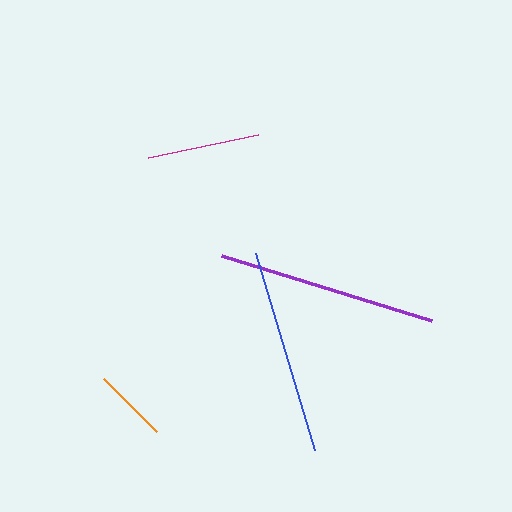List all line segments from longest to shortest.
From longest to shortest: purple, blue, magenta, orange.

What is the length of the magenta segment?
The magenta segment is approximately 112 pixels long.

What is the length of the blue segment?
The blue segment is approximately 206 pixels long.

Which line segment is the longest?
The purple line is the longest at approximately 220 pixels.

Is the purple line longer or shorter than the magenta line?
The purple line is longer than the magenta line.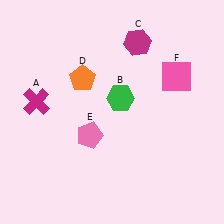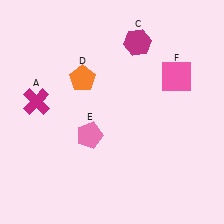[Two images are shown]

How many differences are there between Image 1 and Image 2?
There is 1 difference between the two images.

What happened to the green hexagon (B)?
The green hexagon (B) was removed in Image 2. It was in the top-right area of Image 1.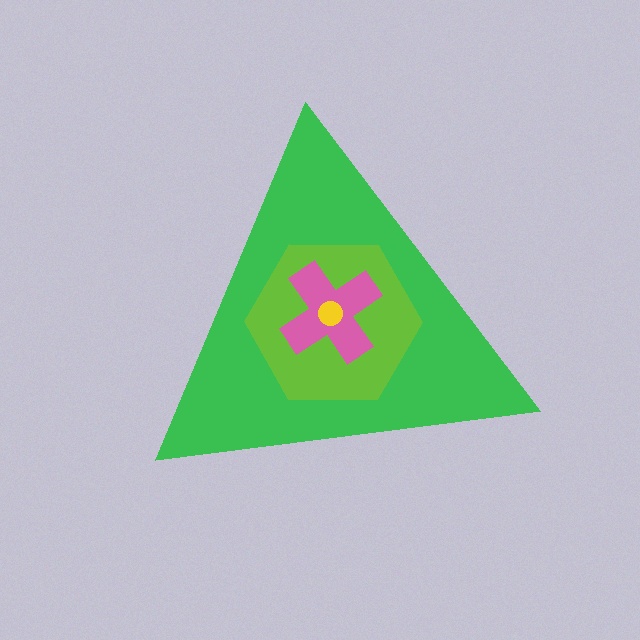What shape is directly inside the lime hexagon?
The pink cross.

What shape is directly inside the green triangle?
The lime hexagon.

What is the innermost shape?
The yellow circle.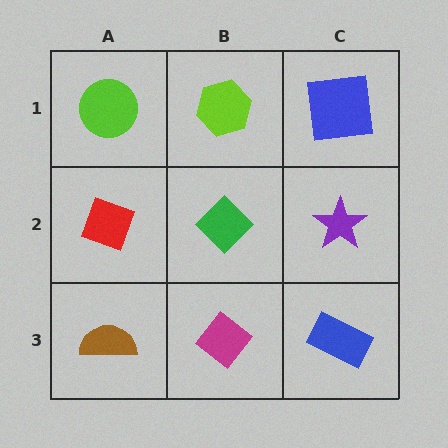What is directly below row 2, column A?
A brown semicircle.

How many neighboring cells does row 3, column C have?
2.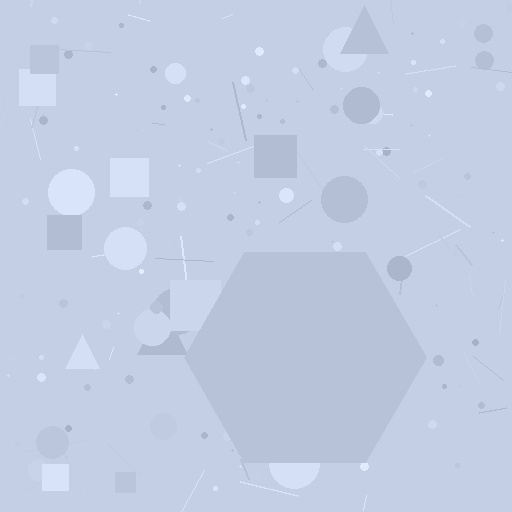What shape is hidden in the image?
A hexagon is hidden in the image.